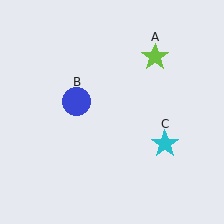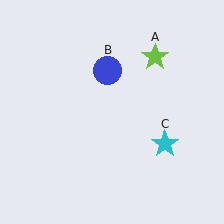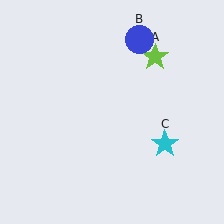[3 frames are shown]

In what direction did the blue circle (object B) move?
The blue circle (object B) moved up and to the right.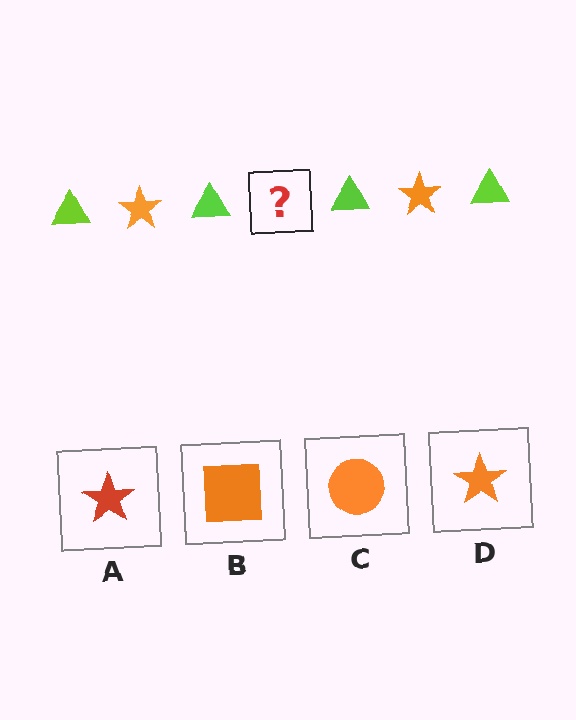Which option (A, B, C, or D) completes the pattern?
D.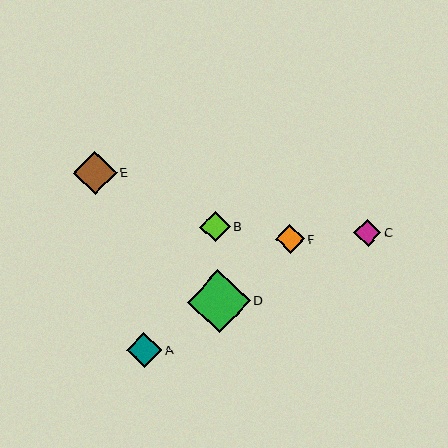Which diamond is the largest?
Diamond D is the largest with a size of approximately 63 pixels.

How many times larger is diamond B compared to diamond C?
Diamond B is approximately 1.1 times the size of diamond C.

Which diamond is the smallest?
Diamond C is the smallest with a size of approximately 27 pixels.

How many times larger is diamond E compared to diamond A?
Diamond E is approximately 1.2 times the size of diamond A.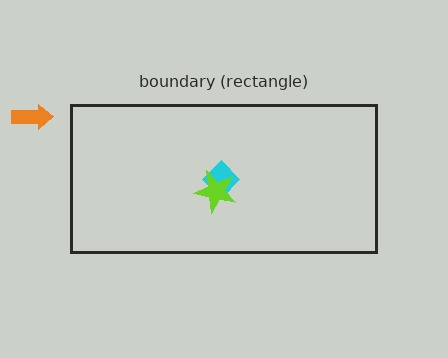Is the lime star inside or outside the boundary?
Inside.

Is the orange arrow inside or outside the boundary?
Outside.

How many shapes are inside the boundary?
2 inside, 1 outside.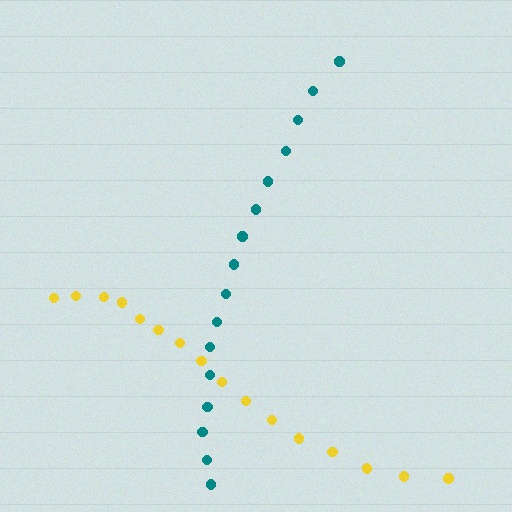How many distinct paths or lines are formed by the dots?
There are 2 distinct paths.